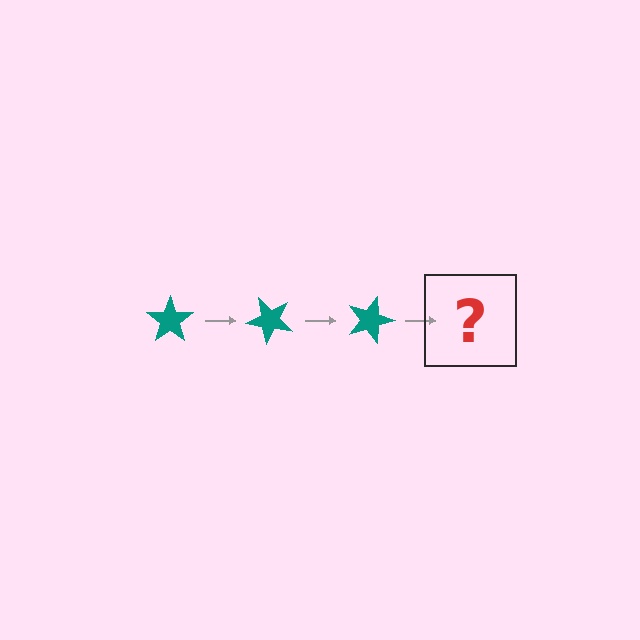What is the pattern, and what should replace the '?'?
The pattern is that the star rotates 45 degrees each step. The '?' should be a teal star rotated 135 degrees.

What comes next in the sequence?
The next element should be a teal star rotated 135 degrees.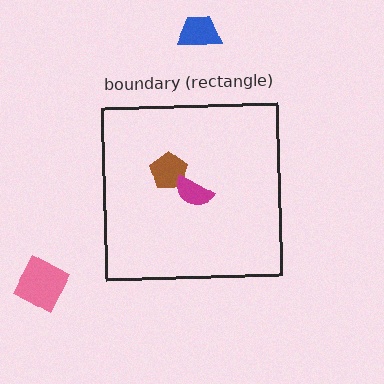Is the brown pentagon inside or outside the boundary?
Inside.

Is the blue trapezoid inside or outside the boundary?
Outside.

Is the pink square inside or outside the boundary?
Outside.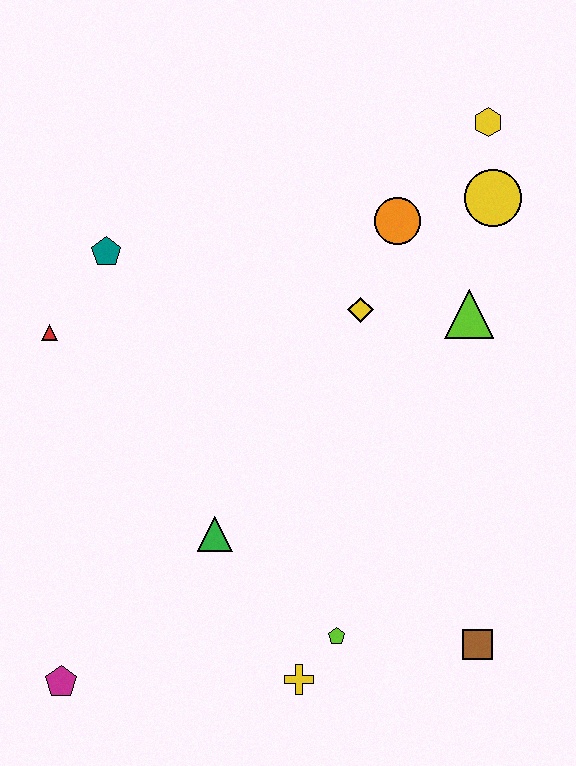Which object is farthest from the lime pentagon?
The yellow hexagon is farthest from the lime pentagon.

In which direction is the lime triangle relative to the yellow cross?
The lime triangle is above the yellow cross.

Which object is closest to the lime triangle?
The yellow diamond is closest to the lime triangle.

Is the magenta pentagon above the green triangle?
No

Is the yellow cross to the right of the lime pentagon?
No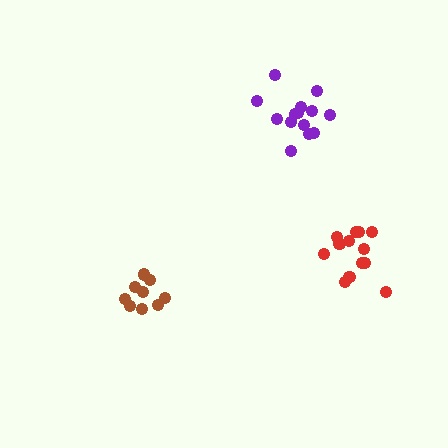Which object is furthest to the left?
The brown cluster is leftmost.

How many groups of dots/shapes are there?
There are 3 groups.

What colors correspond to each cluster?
The clusters are colored: brown, red, purple.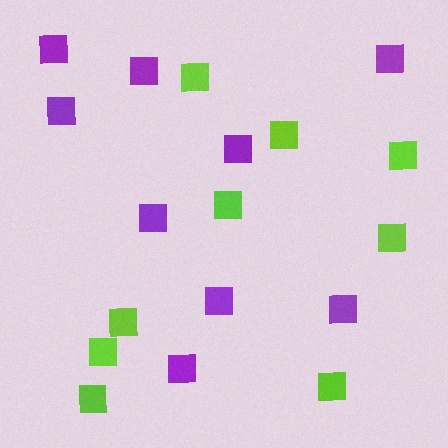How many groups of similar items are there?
There are 2 groups: one group of lime squares (9) and one group of purple squares (9).